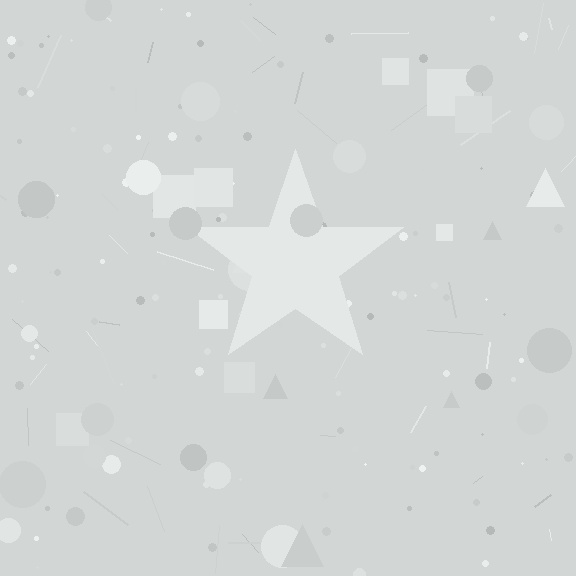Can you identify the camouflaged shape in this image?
The camouflaged shape is a star.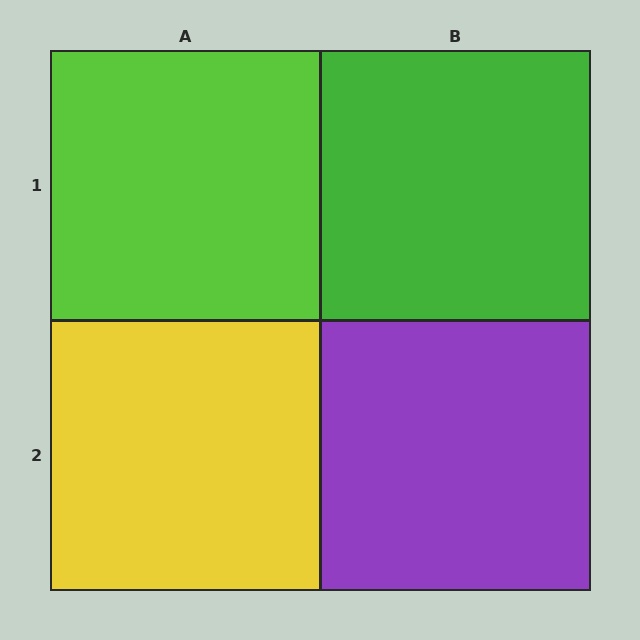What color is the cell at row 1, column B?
Green.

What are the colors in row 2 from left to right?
Yellow, purple.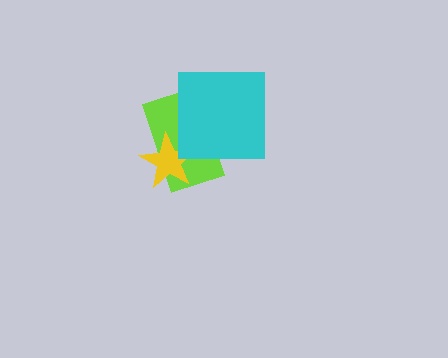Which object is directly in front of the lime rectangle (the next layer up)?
The yellow star is directly in front of the lime rectangle.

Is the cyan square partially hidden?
No, no other shape covers it.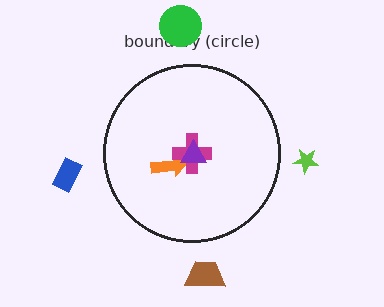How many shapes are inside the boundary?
3 inside, 4 outside.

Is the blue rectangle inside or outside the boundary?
Outside.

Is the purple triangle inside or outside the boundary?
Inside.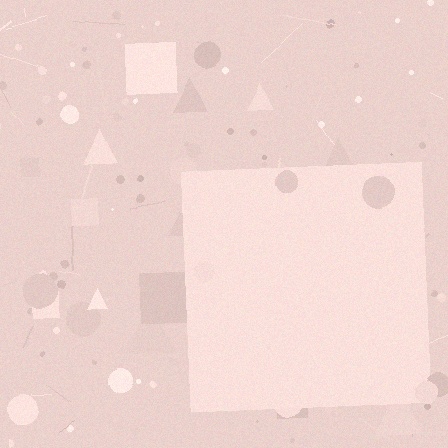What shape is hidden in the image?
A square is hidden in the image.